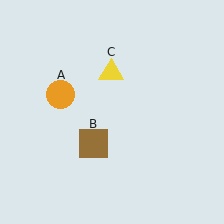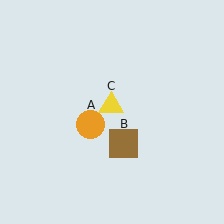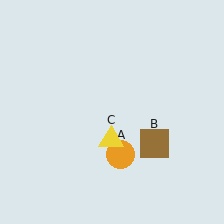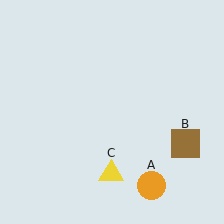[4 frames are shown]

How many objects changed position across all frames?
3 objects changed position: orange circle (object A), brown square (object B), yellow triangle (object C).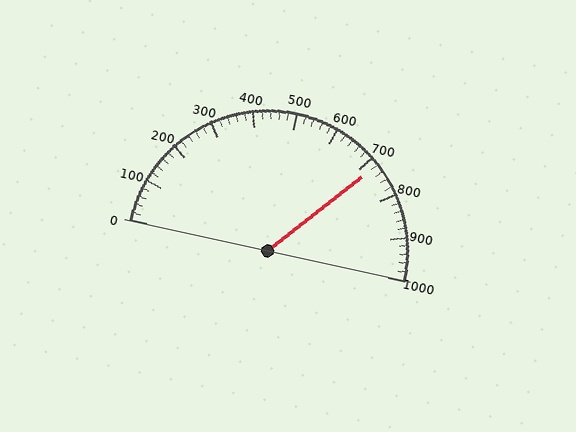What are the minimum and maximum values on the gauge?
The gauge ranges from 0 to 1000.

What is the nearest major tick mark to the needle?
The nearest major tick mark is 700.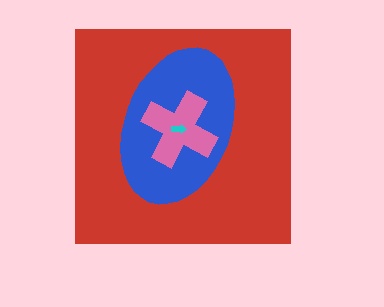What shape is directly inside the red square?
The blue ellipse.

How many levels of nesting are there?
4.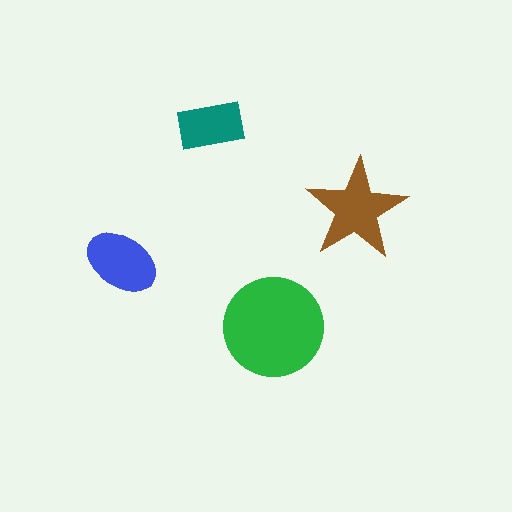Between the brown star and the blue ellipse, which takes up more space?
The brown star.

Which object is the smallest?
The teal rectangle.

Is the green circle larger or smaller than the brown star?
Larger.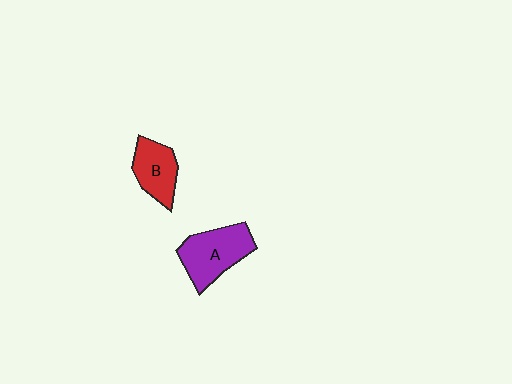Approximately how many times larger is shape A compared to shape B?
Approximately 1.4 times.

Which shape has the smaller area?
Shape B (red).